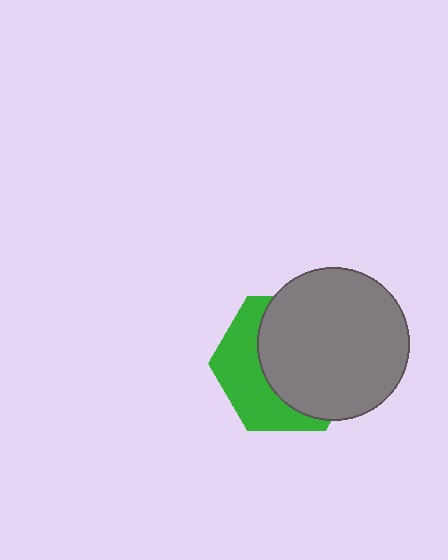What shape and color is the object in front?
The object in front is a gray circle.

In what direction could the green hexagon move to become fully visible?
The green hexagon could move left. That would shift it out from behind the gray circle entirely.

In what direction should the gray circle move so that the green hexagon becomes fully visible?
The gray circle should move right. That is the shortest direction to clear the overlap and leave the green hexagon fully visible.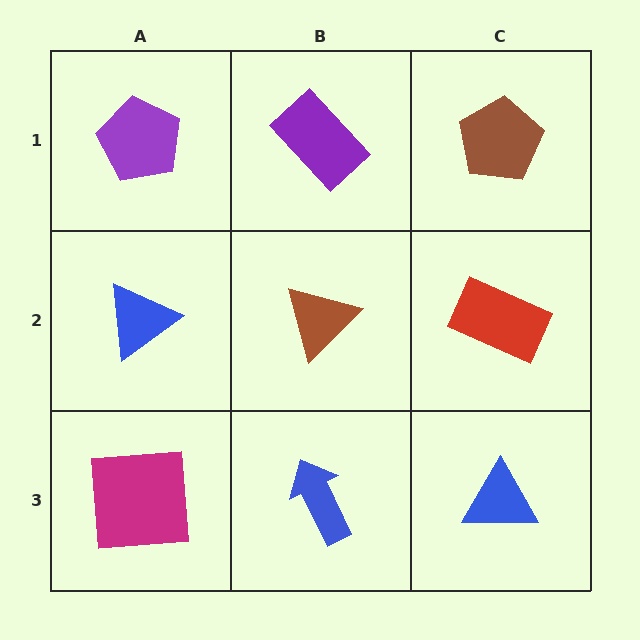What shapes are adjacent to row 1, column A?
A blue triangle (row 2, column A), a purple rectangle (row 1, column B).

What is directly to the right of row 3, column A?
A blue arrow.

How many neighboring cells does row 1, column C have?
2.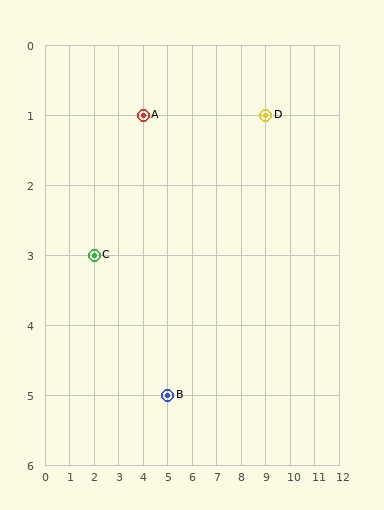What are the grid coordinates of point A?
Point A is at grid coordinates (4, 1).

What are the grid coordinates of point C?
Point C is at grid coordinates (2, 3).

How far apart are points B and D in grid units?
Points B and D are 4 columns and 4 rows apart (about 5.7 grid units diagonally).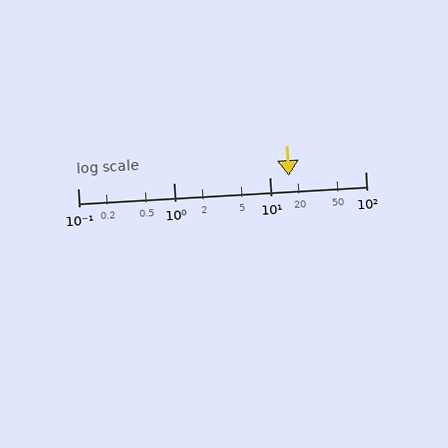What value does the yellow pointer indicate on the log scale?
The pointer indicates approximately 16.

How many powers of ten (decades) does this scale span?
The scale spans 3 decades, from 0.1 to 100.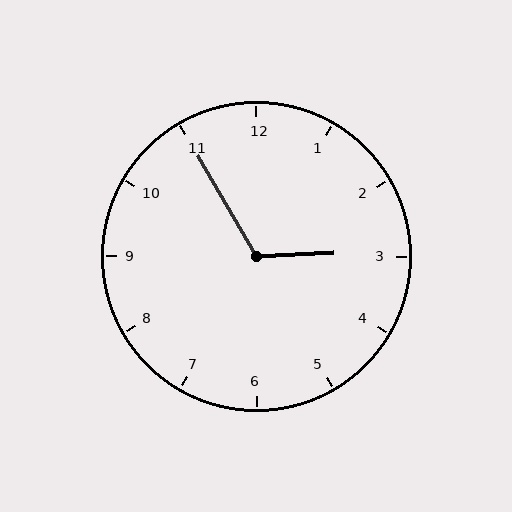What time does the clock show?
2:55.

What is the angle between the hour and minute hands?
Approximately 118 degrees.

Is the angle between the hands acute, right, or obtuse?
It is obtuse.